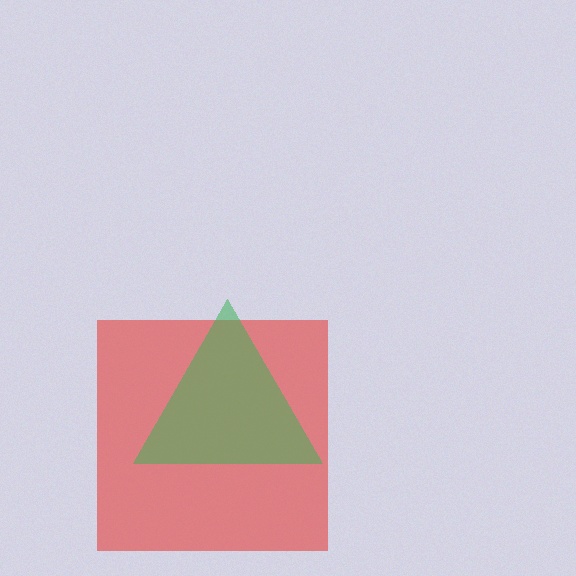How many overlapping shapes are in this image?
There are 2 overlapping shapes in the image.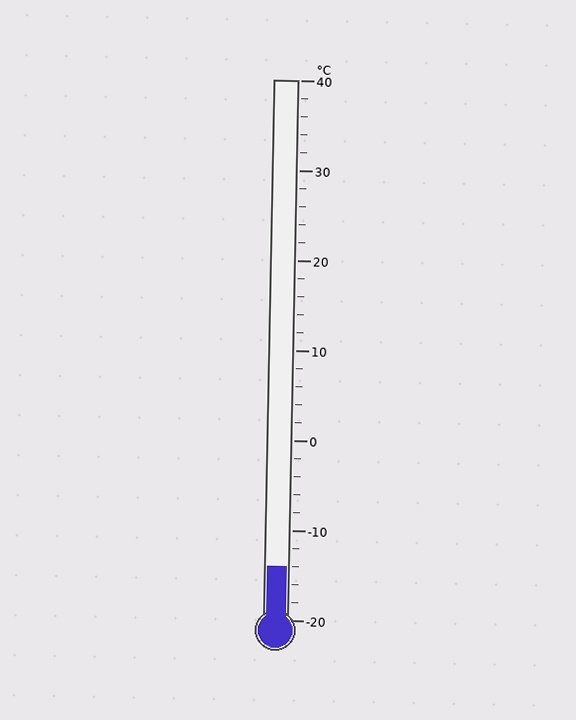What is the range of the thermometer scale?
The thermometer scale ranges from -20°C to 40°C.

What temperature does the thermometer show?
The thermometer shows approximately -14°C.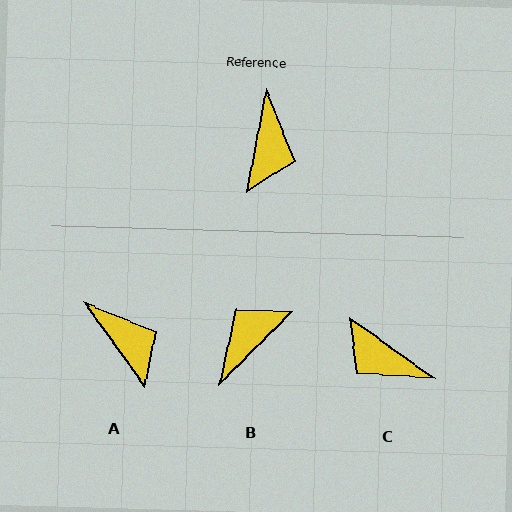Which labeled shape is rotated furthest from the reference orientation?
B, about 146 degrees away.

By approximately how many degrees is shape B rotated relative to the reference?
Approximately 146 degrees counter-clockwise.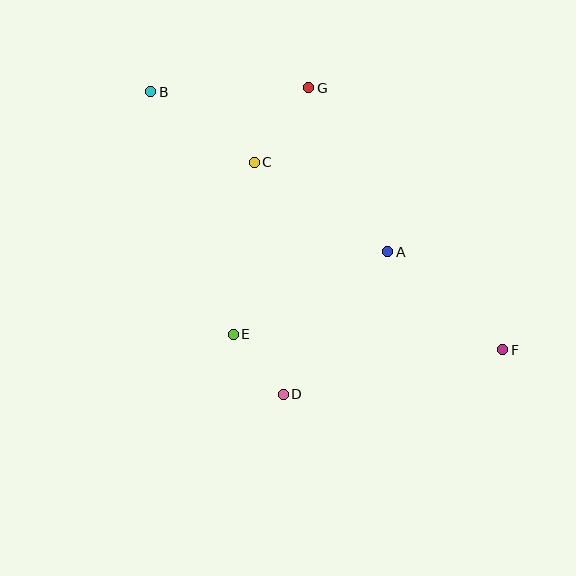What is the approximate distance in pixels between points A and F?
The distance between A and F is approximately 151 pixels.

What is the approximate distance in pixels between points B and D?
The distance between B and D is approximately 331 pixels.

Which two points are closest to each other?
Points D and E are closest to each other.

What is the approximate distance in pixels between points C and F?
The distance between C and F is approximately 311 pixels.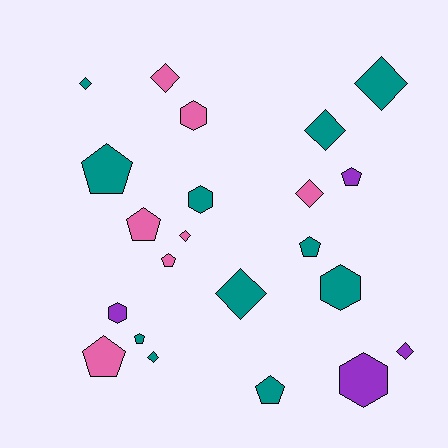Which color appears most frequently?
Teal, with 11 objects.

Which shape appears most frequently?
Diamond, with 9 objects.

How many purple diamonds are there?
There is 1 purple diamond.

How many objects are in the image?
There are 22 objects.